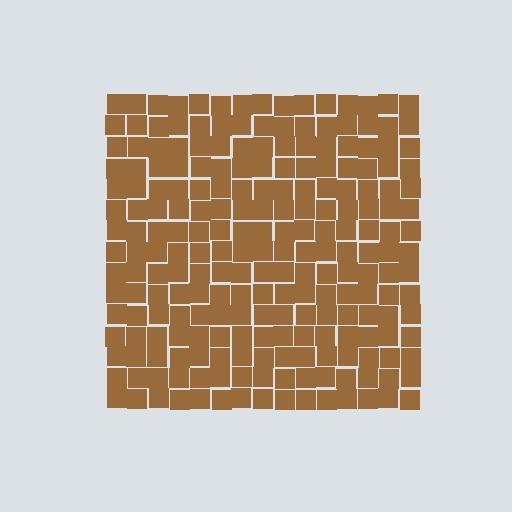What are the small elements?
The small elements are squares.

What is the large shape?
The large shape is a square.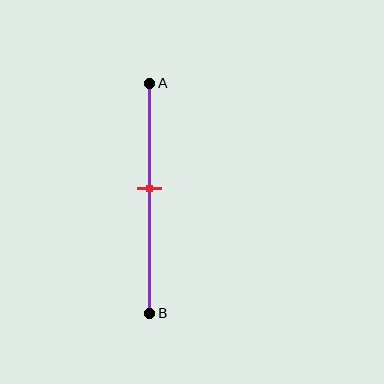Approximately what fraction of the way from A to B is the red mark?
The red mark is approximately 45% of the way from A to B.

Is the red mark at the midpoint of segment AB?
No, the mark is at about 45% from A, not at the 50% midpoint.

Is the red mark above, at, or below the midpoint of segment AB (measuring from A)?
The red mark is above the midpoint of segment AB.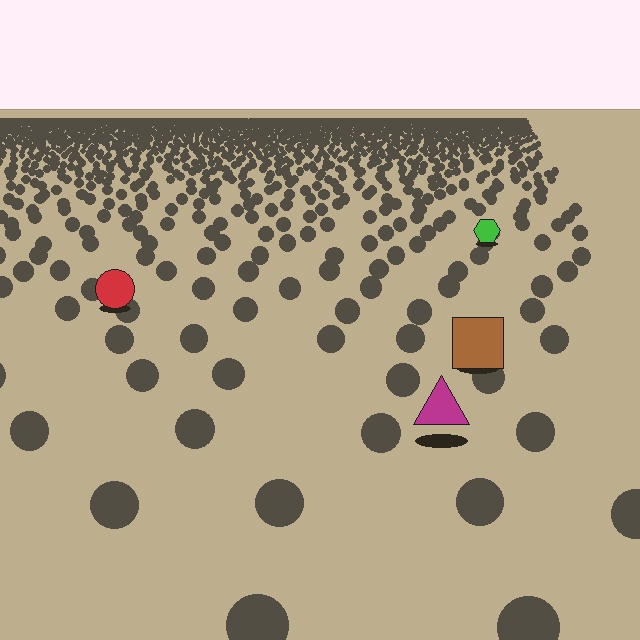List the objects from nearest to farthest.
From nearest to farthest: the magenta triangle, the brown square, the red circle, the green hexagon.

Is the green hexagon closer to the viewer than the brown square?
No. The brown square is closer — you can tell from the texture gradient: the ground texture is coarser near it.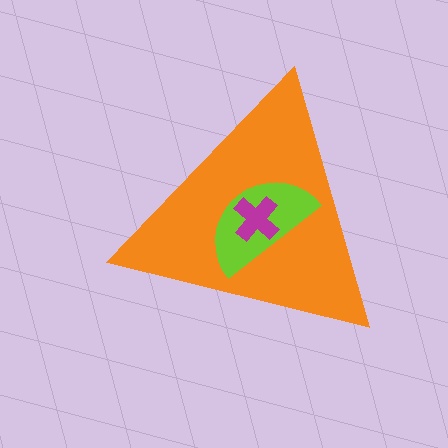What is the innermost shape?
The magenta cross.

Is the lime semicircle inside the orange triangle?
Yes.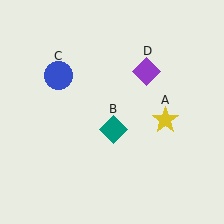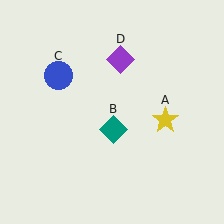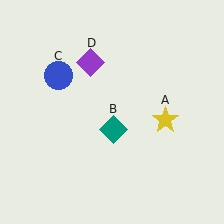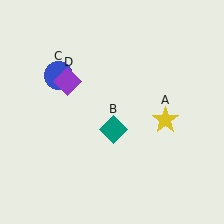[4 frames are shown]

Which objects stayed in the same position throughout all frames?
Yellow star (object A) and teal diamond (object B) and blue circle (object C) remained stationary.